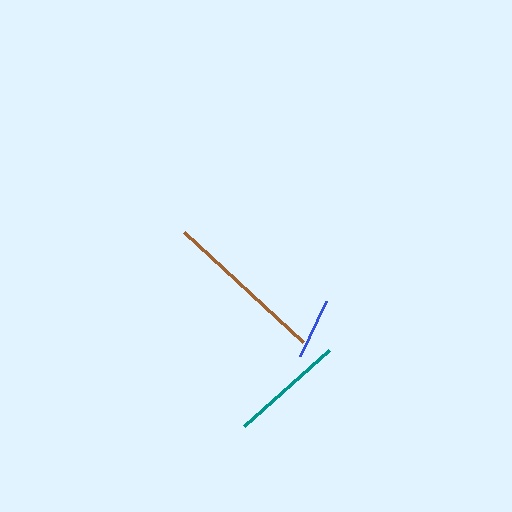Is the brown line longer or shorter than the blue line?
The brown line is longer than the blue line.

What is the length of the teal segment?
The teal segment is approximately 114 pixels long.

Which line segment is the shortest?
The blue line is the shortest at approximately 61 pixels.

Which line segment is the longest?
The brown line is the longest at approximately 162 pixels.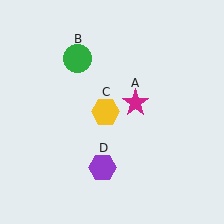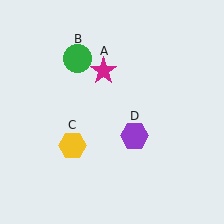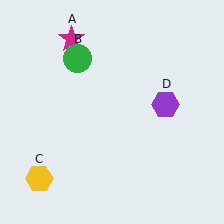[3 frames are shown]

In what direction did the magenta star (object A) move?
The magenta star (object A) moved up and to the left.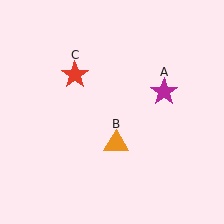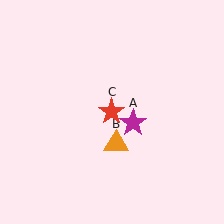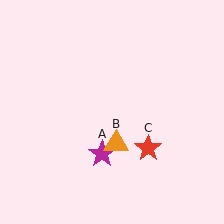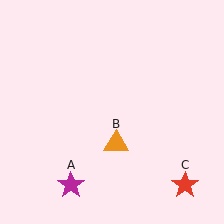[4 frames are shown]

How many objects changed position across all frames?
2 objects changed position: magenta star (object A), red star (object C).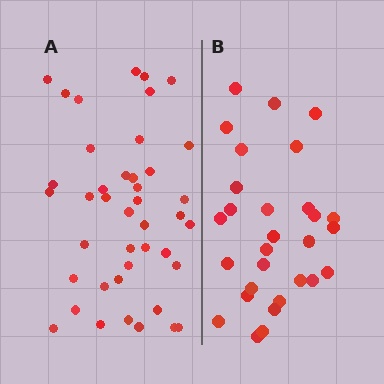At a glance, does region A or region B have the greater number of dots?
Region A (the left region) has more dots.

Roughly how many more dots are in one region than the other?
Region A has approximately 15 more dots than region B.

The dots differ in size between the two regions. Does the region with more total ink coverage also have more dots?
No. Region B has more total ink coverage because its dots are larger, but region A actually contains more individual dots. Total area can be misleading — the number of items is what matters here.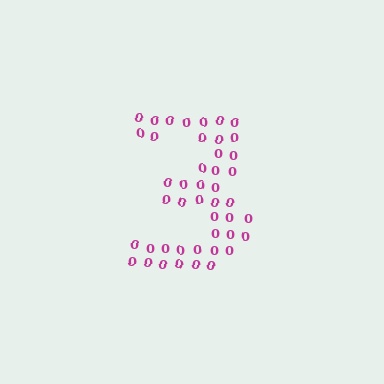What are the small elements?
The small elements are digit 0's.